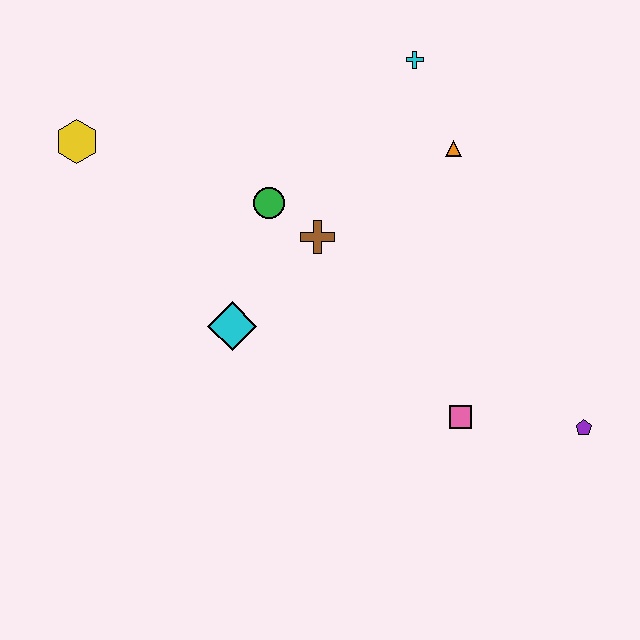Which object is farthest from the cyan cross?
The purple pentagon is farthest from the cyan cross.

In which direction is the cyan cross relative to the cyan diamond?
The cyan cross is above the cyan diamond.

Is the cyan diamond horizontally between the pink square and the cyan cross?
No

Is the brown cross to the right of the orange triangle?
No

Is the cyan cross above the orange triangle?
Yes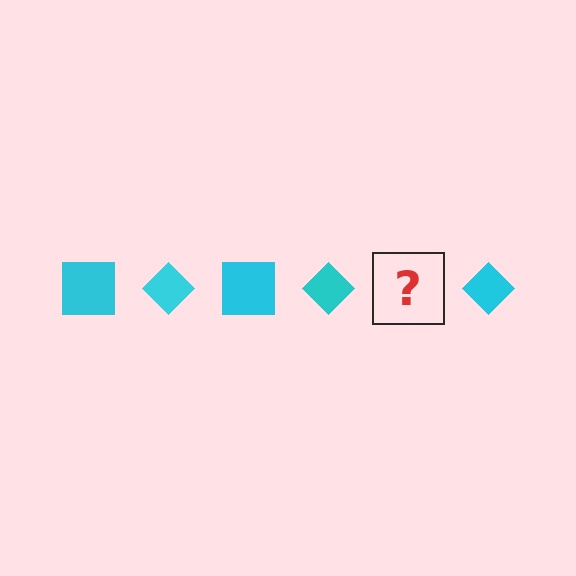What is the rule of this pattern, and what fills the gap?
The rule is that the pattern cycles through square, diamond shapes in cyan. The gap should be filled with a cyan square.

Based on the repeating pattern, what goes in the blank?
The blank should be a cyan square.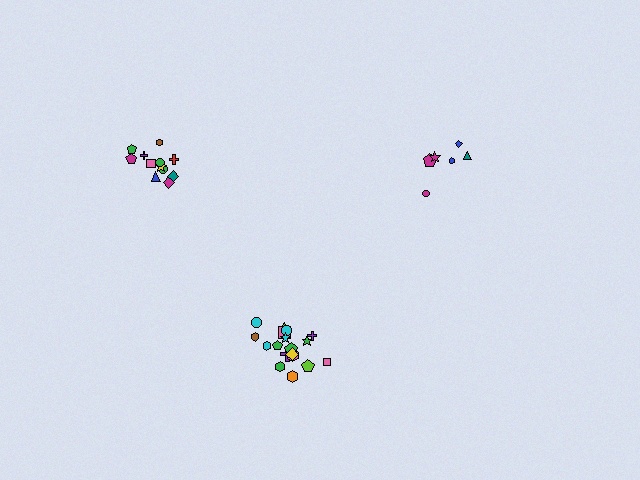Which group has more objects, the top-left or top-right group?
The top-left group.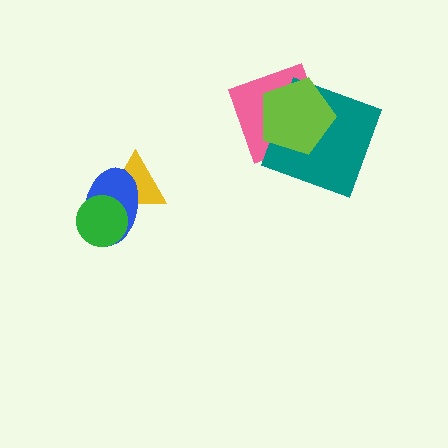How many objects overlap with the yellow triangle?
2 objects overlap with the yellow triangle.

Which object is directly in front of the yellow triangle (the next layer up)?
The blue ellipse is directly in front of the yellow triangle.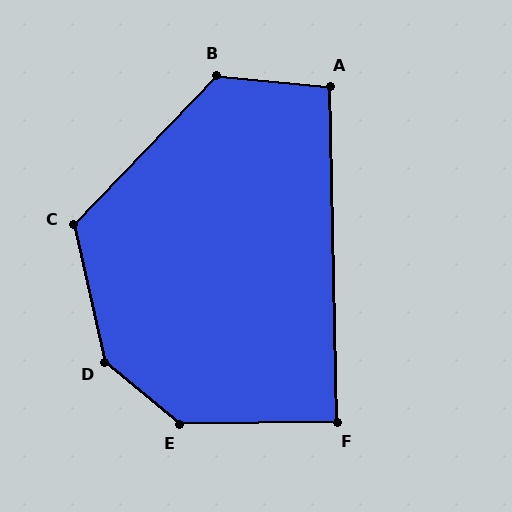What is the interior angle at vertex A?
Approximately 97 degrees (obtuse).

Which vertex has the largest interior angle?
D, at approximately 142 degrees.